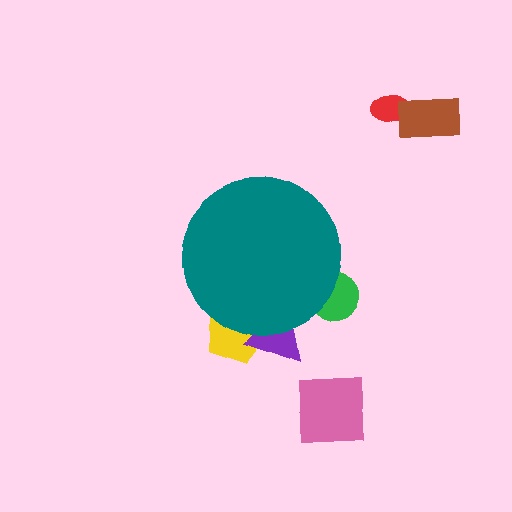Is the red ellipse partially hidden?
No, the red ellipse is fully visible.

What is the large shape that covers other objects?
A teal circle.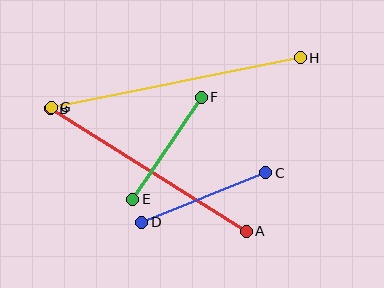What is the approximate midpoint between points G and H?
The midpoint is at approximately (176, 82) pixels.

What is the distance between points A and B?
The distance is approximately 231 pixels.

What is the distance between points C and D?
The distance is approximately 134 pixels.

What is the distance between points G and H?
The distance is approximately 254 pixels.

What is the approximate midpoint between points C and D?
The midpoint is at approximately (204, 197) pixels.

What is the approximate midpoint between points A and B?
The midpoint is at approximately (148, 170) pixels.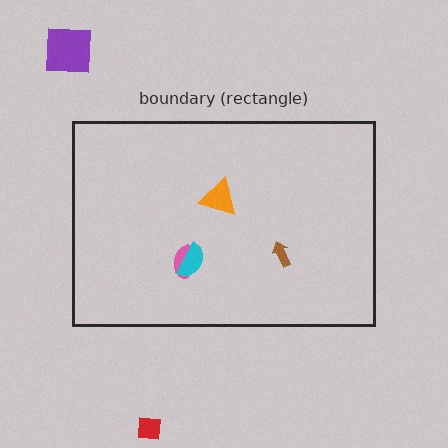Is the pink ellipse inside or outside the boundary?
Inside.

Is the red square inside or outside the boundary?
Outside.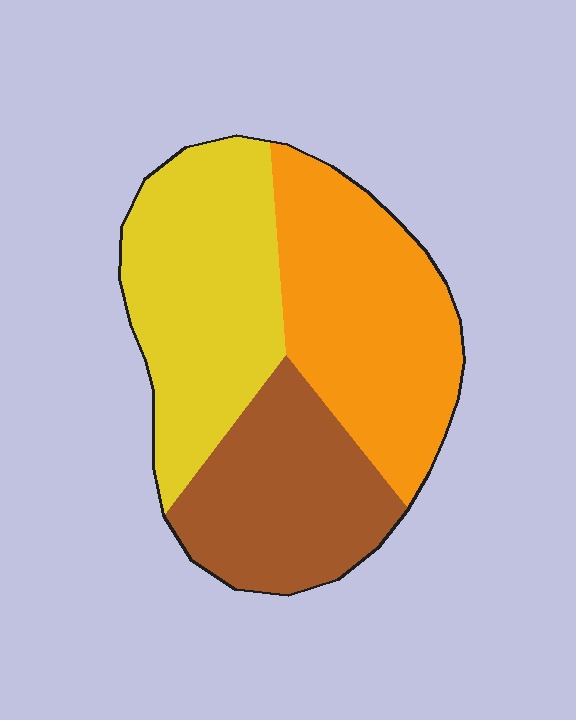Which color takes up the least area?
Brown, at roughly 30%.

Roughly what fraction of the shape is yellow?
Yellow covers roughly 35% of the shape.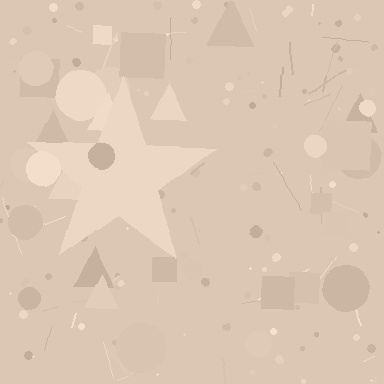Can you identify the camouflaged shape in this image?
The camouflaged shape is a star.